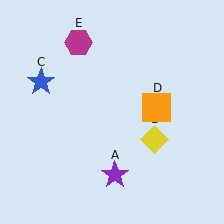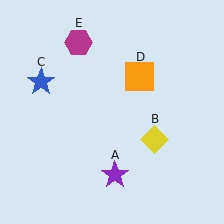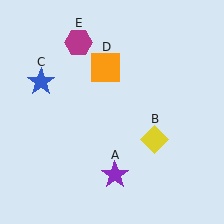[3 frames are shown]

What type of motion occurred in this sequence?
The orange square (object D) rotated counterclockwise around the center of the scene.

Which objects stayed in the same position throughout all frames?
Purple star (object A) and yellow diamond (object B) and blue star (object C) and magenta hexagon (object E) remained stationary.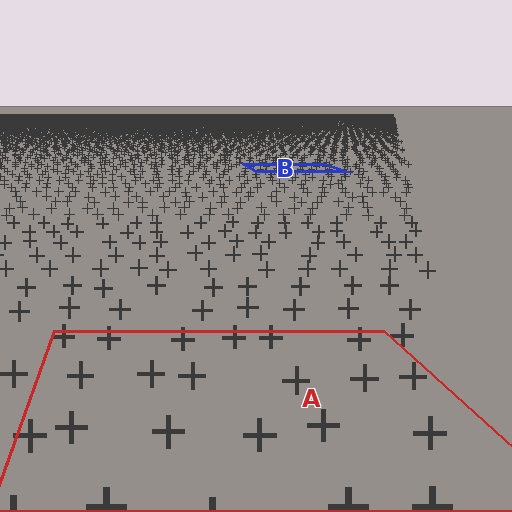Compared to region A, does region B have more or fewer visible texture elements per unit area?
Region B has more texture elements per unit area — they are packed more densely because it is farther away.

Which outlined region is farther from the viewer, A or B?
Region B is farther from the viewer — the texture elements inside it appear smaller and more densely packed.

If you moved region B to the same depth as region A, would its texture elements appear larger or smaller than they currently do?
They would appear larger. At a closer depth, the same texture elements are projected at a bigger on-screen size.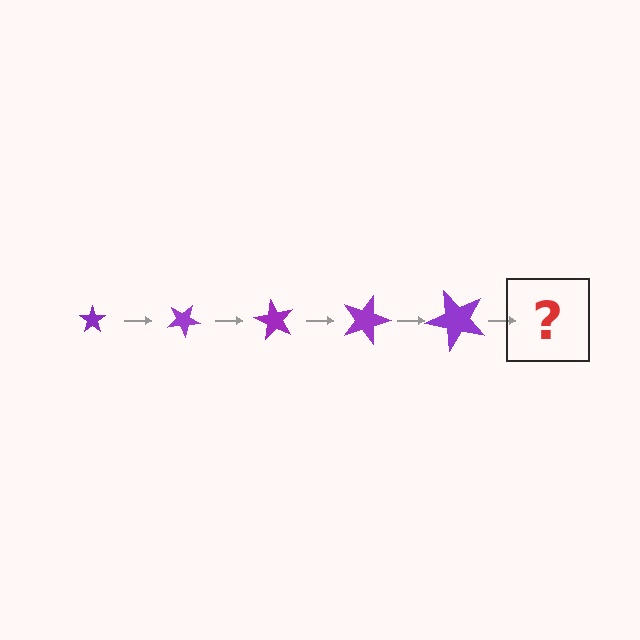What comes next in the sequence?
The next element should be a star, larger than the previous one and rotated 150 degrees from the start.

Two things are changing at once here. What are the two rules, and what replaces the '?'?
The two rules are that the star grows larger each step and it rotates 30 degrees each step. The '?' should be a star, larger than the previous one and rotated 150 degrees from the start.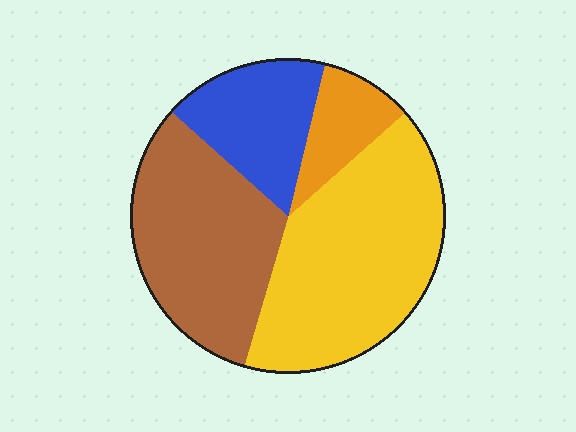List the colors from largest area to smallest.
From largest to smallest: yellow, brown, blue, orange.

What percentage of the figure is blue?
Blue covers 17% of the figure.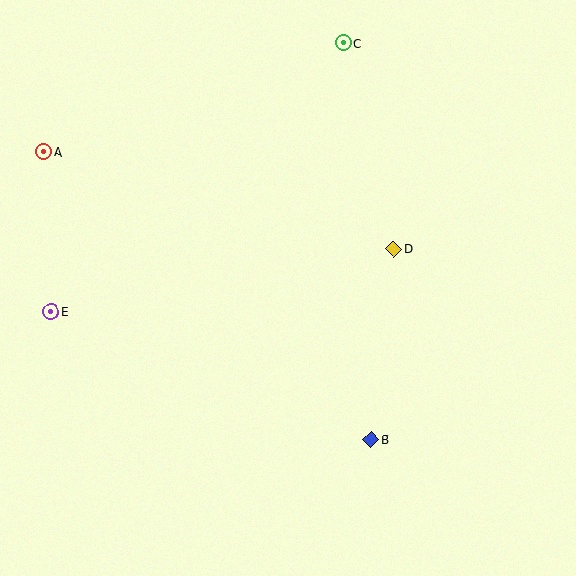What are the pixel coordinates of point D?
Point D is at (394, 249).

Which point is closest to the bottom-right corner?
Point B is closest to the bottom-right corner.